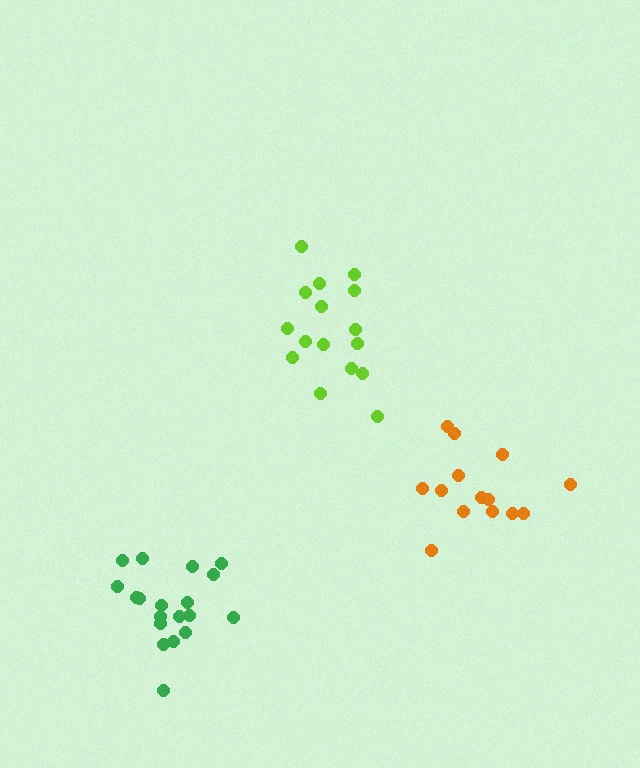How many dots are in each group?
Group 1: 19 dots, Group 2: 16 dots, Group 3: 14 dots (49 total).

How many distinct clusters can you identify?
There are 3 distinct clusters.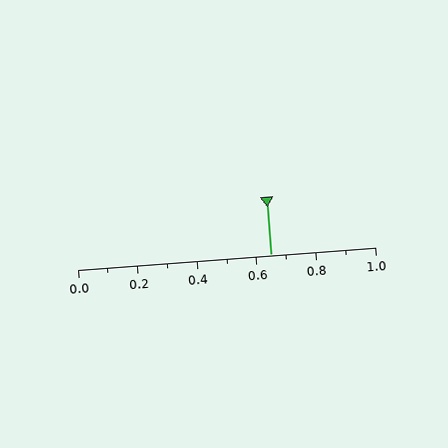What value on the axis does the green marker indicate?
The marker indicates approximately 0.65.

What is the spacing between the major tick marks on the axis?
The major ticks are spaced 0.2 apart.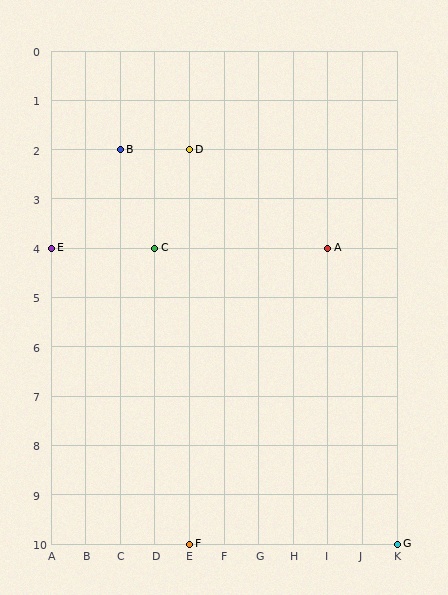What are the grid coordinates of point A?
Point A is at grid coordinates (I, 4).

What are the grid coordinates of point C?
Point C is at grid coordinates (D, 4).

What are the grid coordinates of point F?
Point F is at grid coordinates (E, 10).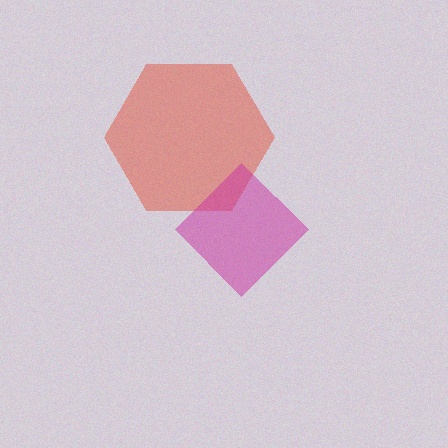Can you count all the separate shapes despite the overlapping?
Yes, there are 2 separate shapes.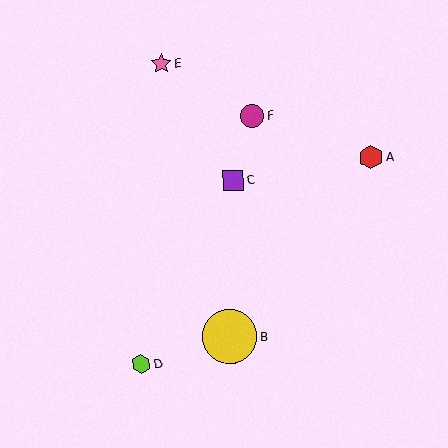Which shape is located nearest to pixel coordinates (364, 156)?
The red hexagon (labeled A) at (371, 157) is nearest to that location.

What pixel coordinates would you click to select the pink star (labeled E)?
Click at (162, 63) to select the pink star E.